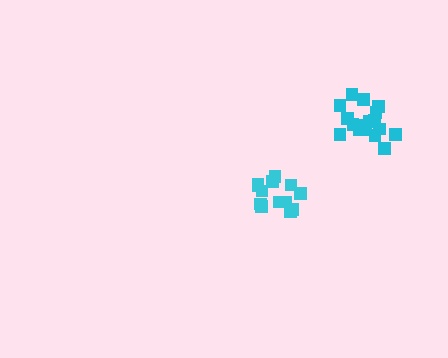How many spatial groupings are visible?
There are 2 spatial groupings.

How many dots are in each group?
Group 1: 17 dots, Group 2: 13 dots (30 total).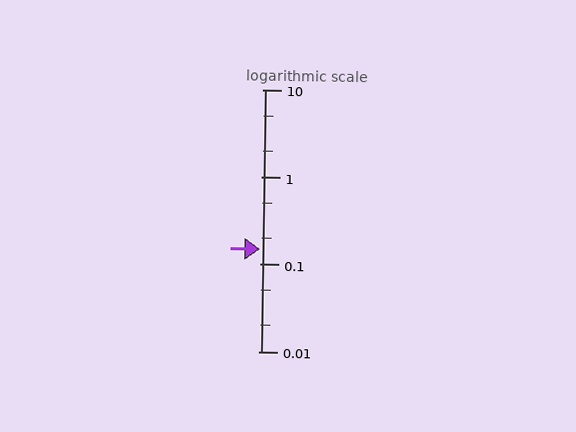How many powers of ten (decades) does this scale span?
The scale spans 3 decades, from 0.01 to 10.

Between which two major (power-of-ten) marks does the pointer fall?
The pointer is between 0.1 and 1.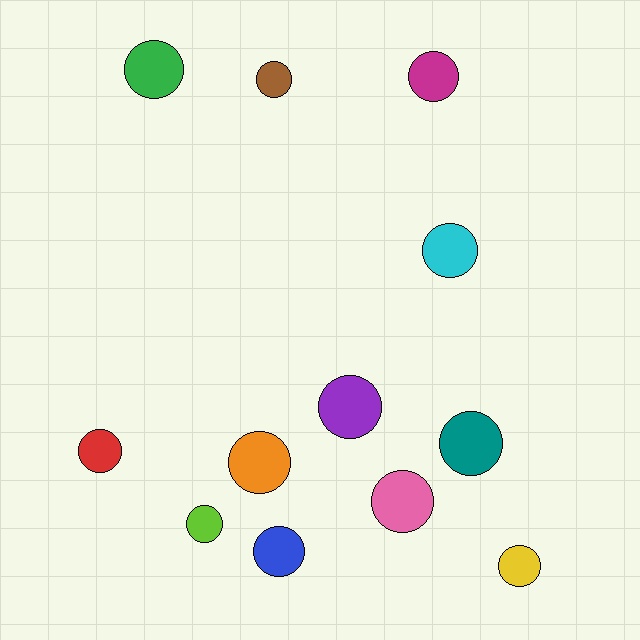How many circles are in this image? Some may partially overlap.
There are 12 circles.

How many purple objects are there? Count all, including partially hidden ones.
There is 1 purple object.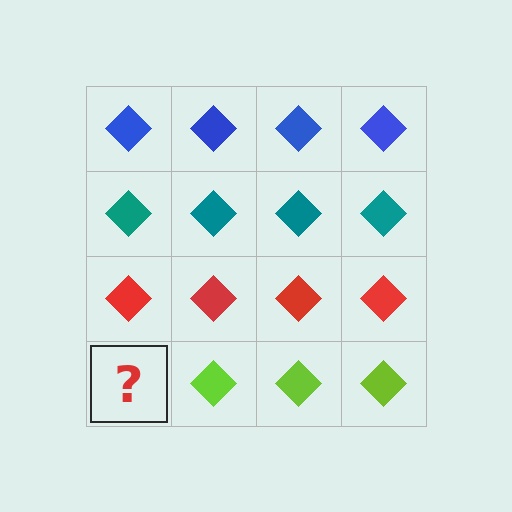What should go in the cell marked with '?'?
The missing cell should contain a lime diamond.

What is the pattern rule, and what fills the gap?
The rule is that each row has a consistent color. The gap should be filled with a lime diamond.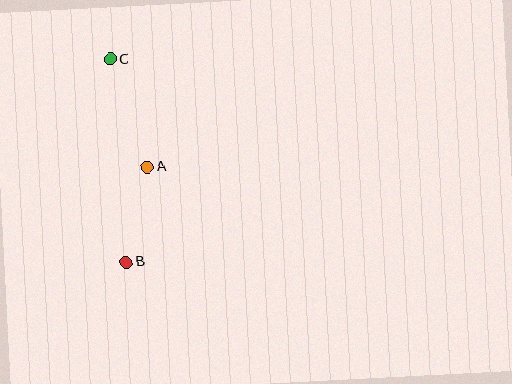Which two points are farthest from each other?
Points B and C are farthest from each other.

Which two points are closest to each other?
Points A and B are closest to each other.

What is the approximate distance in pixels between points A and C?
The distance between A and C is approximately 114 pixels.